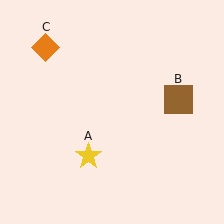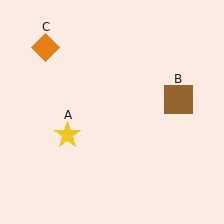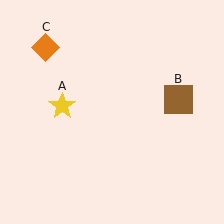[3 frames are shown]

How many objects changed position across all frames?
1 object changed position: yellow star (object A).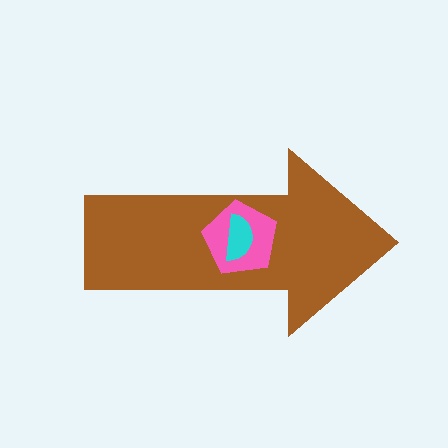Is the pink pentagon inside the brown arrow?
Yes.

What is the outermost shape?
The brown arrow.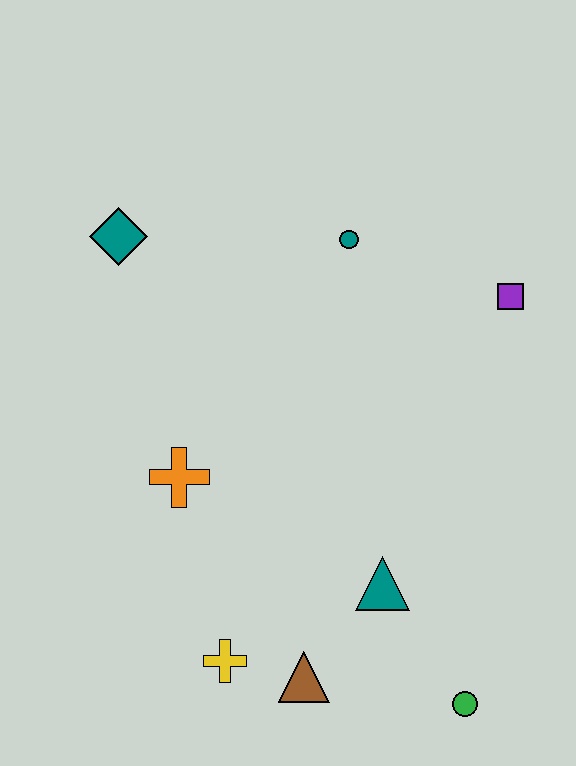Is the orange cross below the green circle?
No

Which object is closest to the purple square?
The teal circle is closest to the purple square.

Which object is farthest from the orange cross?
The purple square is farthest from the orange cross.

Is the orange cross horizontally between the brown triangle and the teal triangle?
No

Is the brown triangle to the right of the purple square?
No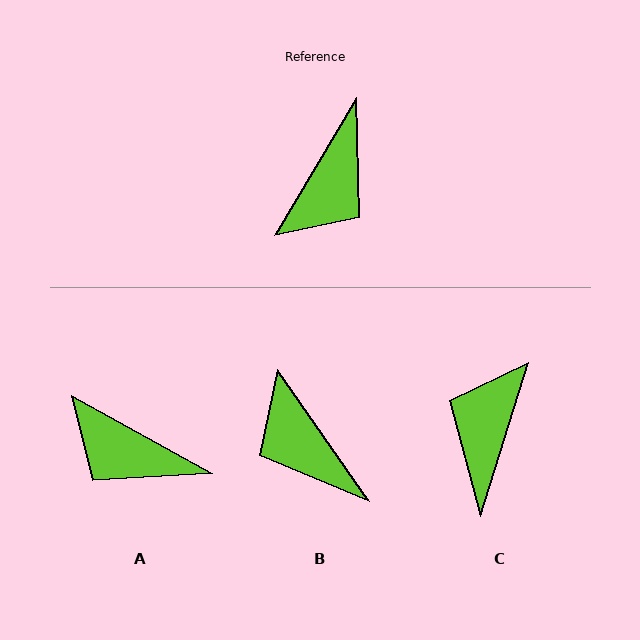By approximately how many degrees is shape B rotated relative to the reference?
Approximately 114 degrees clockwise.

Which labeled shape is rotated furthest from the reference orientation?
C, about 166 degrees away.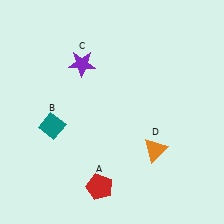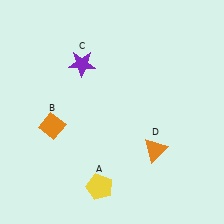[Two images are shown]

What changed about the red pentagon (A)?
In Image 1, A is red. In Image 2, it changed to yellow.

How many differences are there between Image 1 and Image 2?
There are 2 differences between the two images.